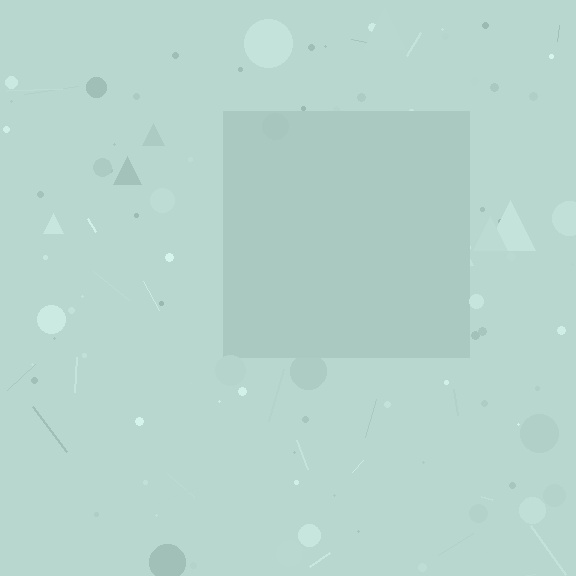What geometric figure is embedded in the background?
A square is embedded in the background.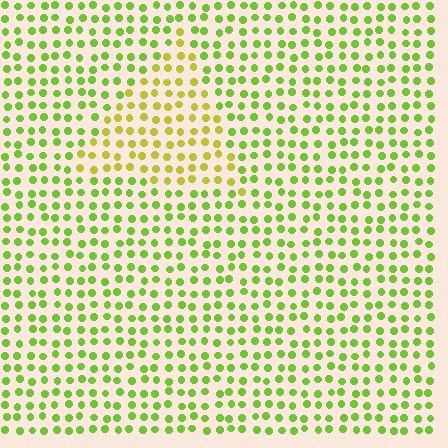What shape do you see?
I see a triangle.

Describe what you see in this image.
The image is filled with small lime elements in a uniform arrangement. A triangle-shaped region is visible where the elements are tinted to a slightly different hue, forming a subtle color boundary.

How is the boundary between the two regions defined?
The boundary is defined purely by a slight shift in hue (about 30 degrees). Spacing, size, and orientation are identical on both sides.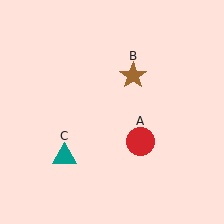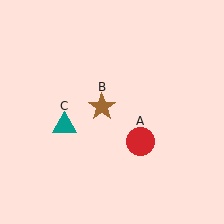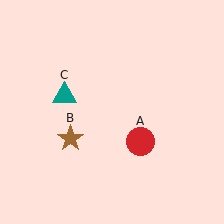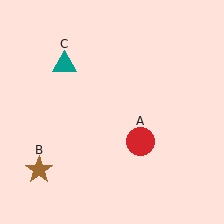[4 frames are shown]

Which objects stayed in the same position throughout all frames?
Red circle (object A) remained stationary.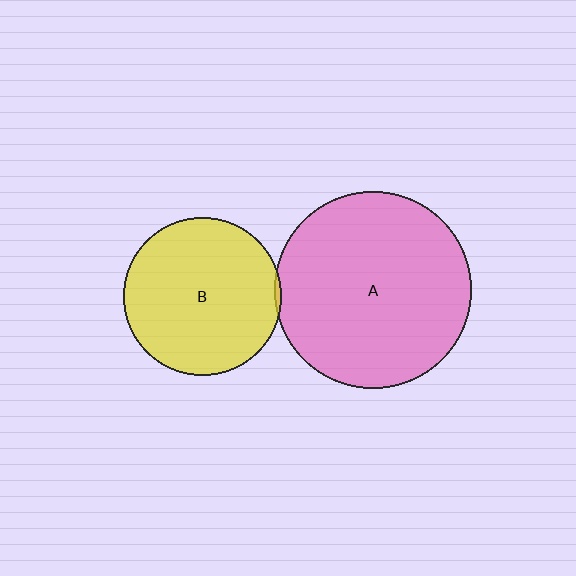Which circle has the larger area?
Circle A (pink).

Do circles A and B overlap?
Yes.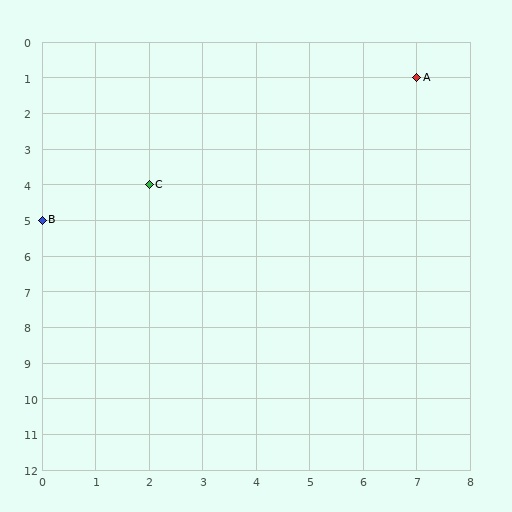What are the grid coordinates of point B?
Point B is at grid coordinates (0, 5).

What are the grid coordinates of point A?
Point A is at grid coordinates (7, 1).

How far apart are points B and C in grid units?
Points B and C are 2 columns and 1 row apart (about 2.2 grid units diagonally).